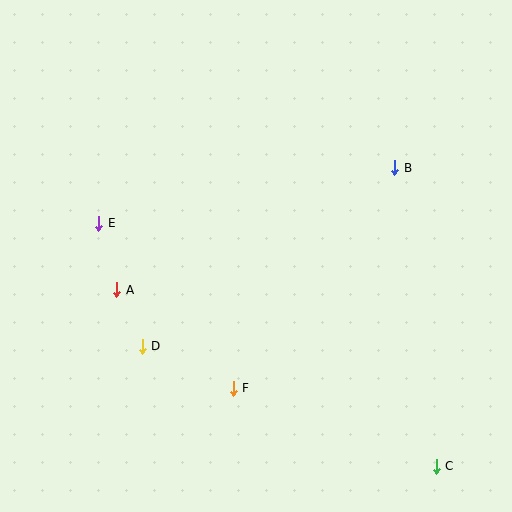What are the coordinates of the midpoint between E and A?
The midpoint between E and A is at (108, 256).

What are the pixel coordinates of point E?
Point E is at (99, 223).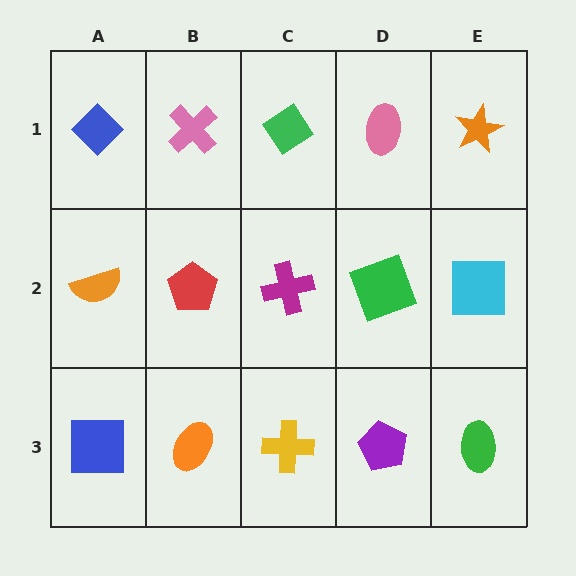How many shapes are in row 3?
5 shapes.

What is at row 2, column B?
A red pentagon.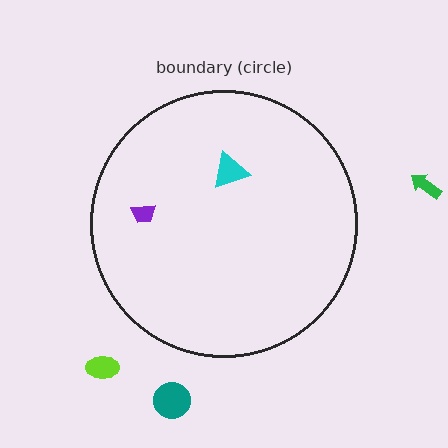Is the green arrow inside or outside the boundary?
Outside.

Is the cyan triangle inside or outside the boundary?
Inside.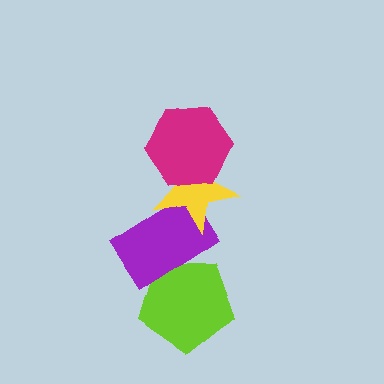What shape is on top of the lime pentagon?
The purple rectangle is on top of the lime pentagon.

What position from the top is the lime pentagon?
The lime pentagon is 4th from the top.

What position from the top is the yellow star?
The yellow star is 2nd from the top.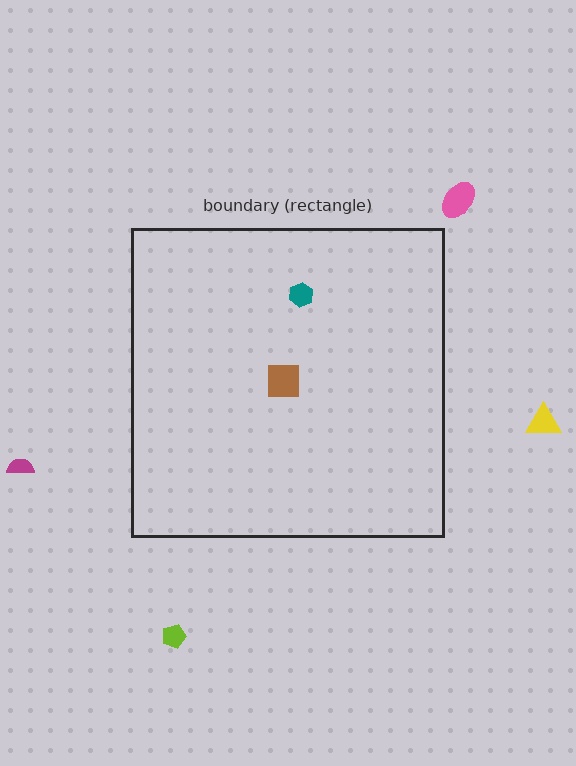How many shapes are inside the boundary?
2 inside, 4 outside.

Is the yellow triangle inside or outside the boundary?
Outside.